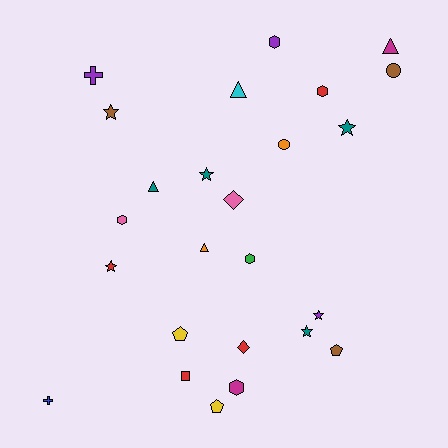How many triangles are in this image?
There are 4 triangles.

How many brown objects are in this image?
There are 3 brown objects.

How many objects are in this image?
There are 25 objects.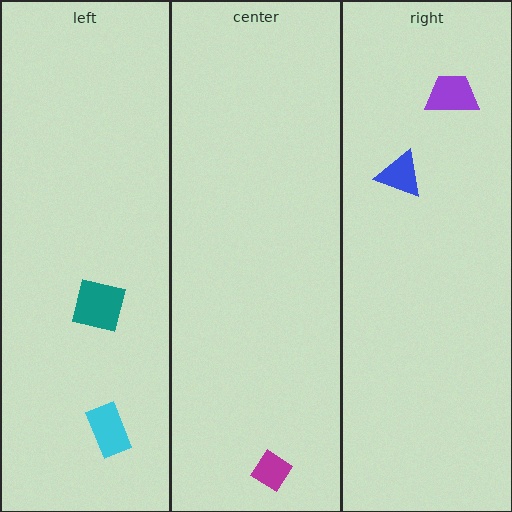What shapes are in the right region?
The blue triangle, the purple trapezoid.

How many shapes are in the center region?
1.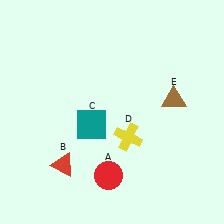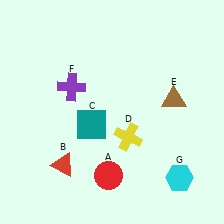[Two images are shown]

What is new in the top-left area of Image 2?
A purple cross (F) was added in the top-left area of Image 2.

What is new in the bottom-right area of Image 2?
A cyan hexagon (G) was added in the bottom-right area of Image 2.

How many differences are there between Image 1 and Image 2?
There are 2 differences between the two images.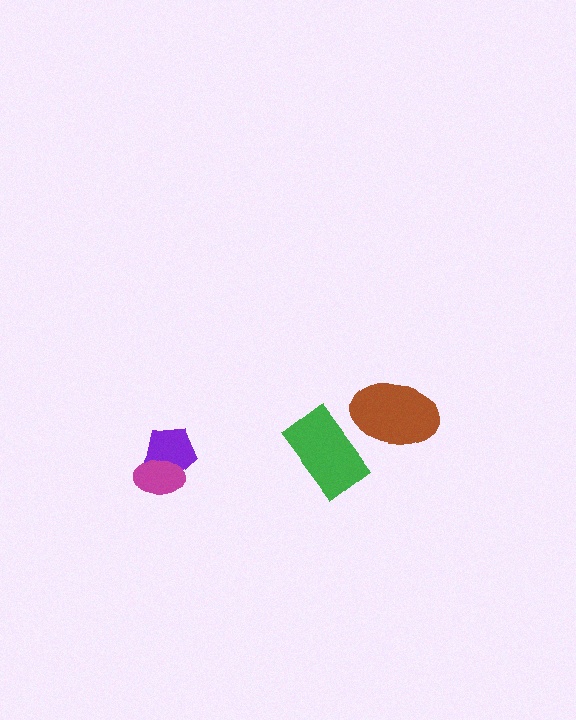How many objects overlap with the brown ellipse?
0 objects overlap with the brown ellipse.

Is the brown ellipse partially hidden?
No, no other shape covers it.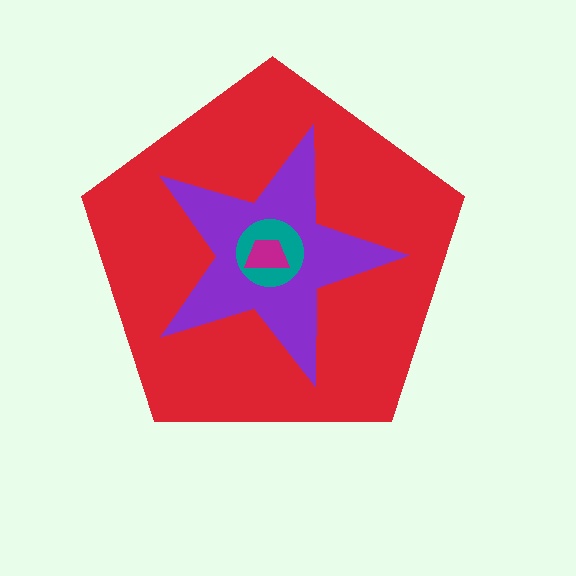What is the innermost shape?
The magenta trapezoid.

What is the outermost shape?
The red pentagon.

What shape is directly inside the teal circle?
The magenta trapezoid.